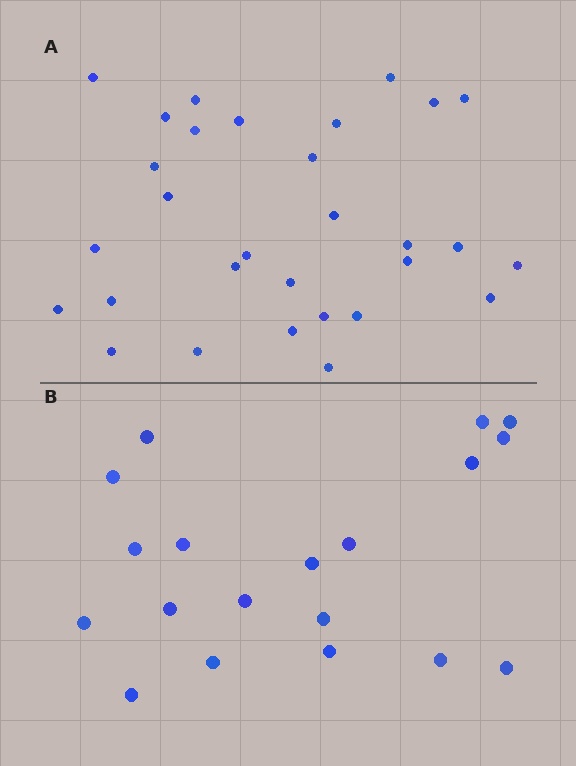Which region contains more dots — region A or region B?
Region A (the top region) has more dots.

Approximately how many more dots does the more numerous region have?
Region A has roughly 12 or so more dots than region B.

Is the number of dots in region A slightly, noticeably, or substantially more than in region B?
Region A has substantially more. The ratio is roughly 1.6 to 1.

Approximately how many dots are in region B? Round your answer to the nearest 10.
About 20 dots. (The exact count is 19, which rounds to 20.)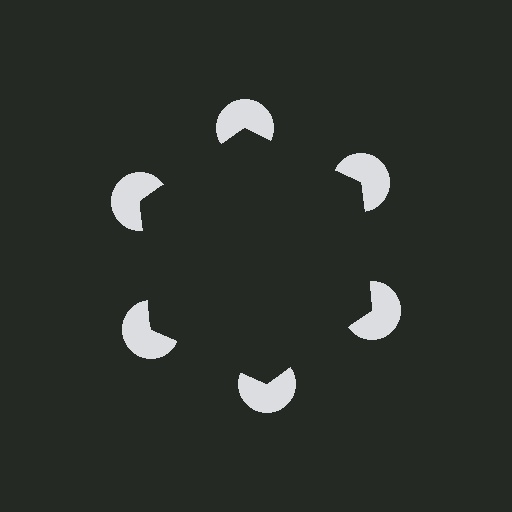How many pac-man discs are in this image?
There are 6 — one at each vertex of the illusory hexagon.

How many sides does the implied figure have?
6 sides.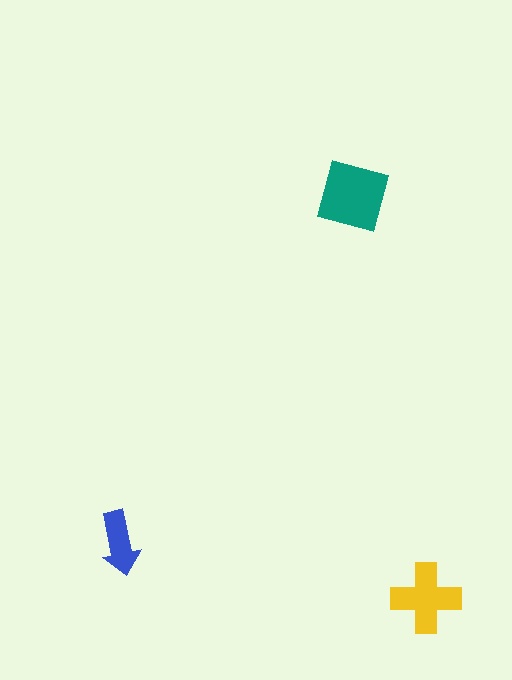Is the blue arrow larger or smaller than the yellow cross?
Smaller.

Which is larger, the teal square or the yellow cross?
The teal square.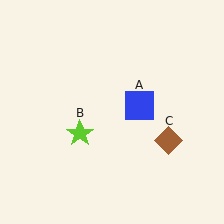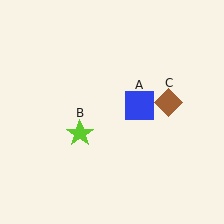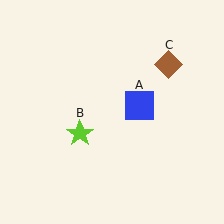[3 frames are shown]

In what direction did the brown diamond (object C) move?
The brown diamond (object C) moved up.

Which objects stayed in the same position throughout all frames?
Blue square (object A) and lime star (object B) remained stationary.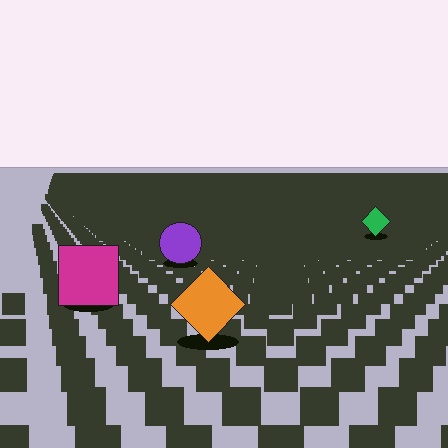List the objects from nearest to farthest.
From nearest to farthest: the orange diamond, the magenta square, the purple circle, the green diamond.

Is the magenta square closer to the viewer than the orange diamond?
No. The orange diamond is closer — you can tell from the texture gradient: the ground texture is coarser near it.